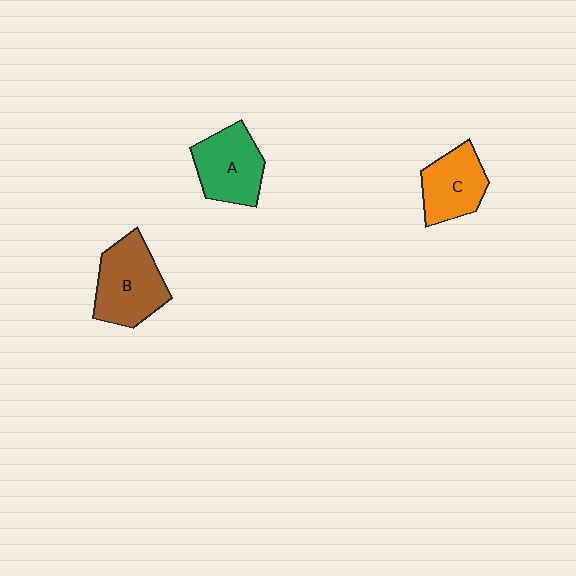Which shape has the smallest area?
Shape C (orange).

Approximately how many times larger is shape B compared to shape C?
Approximately 1.3 times.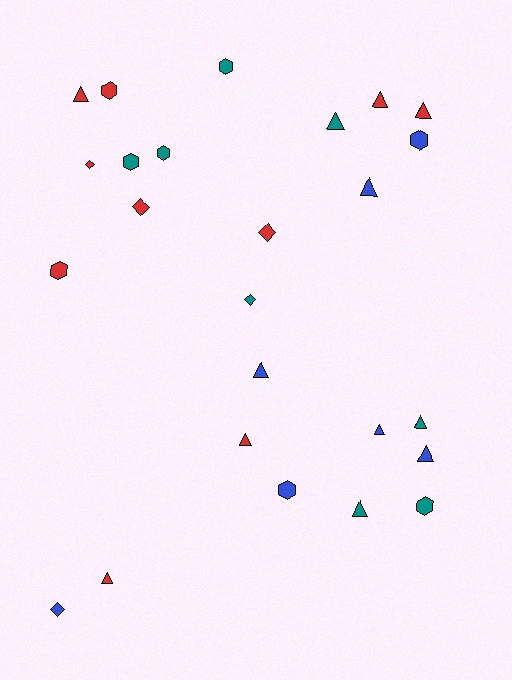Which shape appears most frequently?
Triangle, with 12 objects.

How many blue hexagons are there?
There are 2 blue hexagons.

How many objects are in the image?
There are 25 objects.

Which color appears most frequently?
Red, with 10 objects.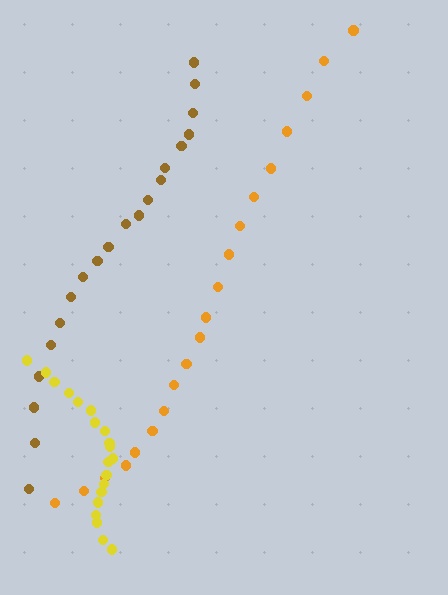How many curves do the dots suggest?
There are 3 distinct paths.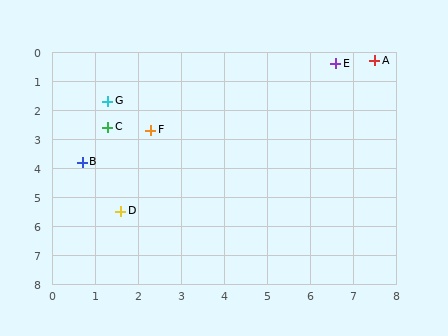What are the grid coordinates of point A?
Point A is at approximately (7.5, 0.3).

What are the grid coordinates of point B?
Point B is at approximately (0.7, 3.8).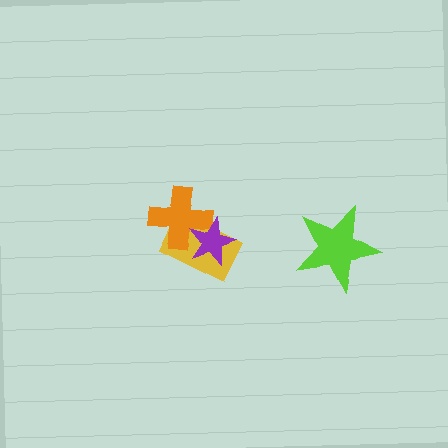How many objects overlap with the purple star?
2 objects overlap with the purple star.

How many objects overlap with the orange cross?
2 objects overlap with the orange cross.